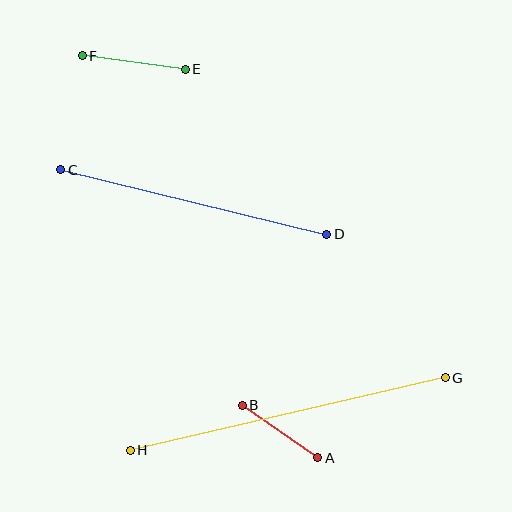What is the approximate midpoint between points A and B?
The midpoint is at approximately (280, 432) pixels.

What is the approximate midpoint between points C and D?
The midpoint is at approximately (194, 202) pixels.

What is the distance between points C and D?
The distance is approximately 274 pixels.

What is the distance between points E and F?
The distance is approximately 104 pixels.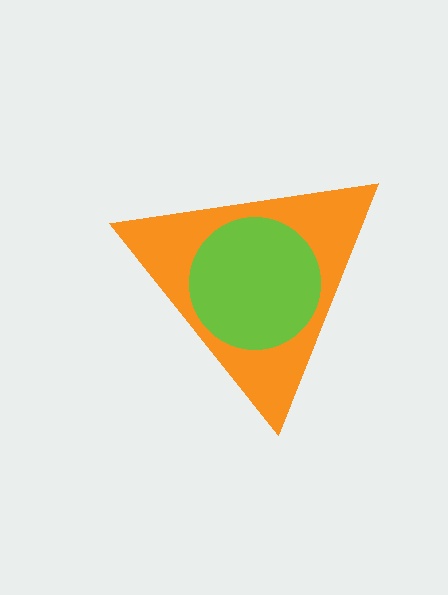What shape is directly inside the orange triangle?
The lime circle.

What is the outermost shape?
The orange triangle.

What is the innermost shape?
The lime circle.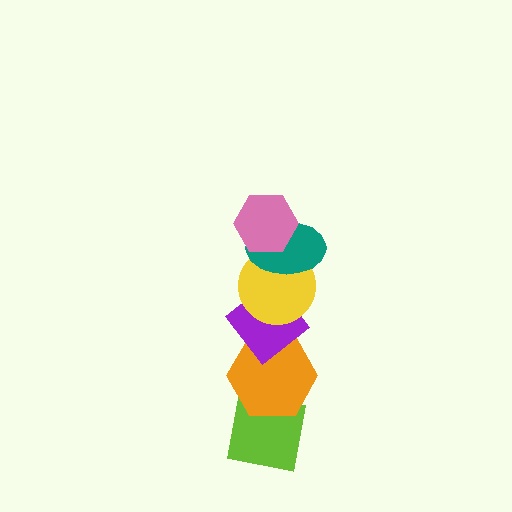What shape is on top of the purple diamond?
The yellow circle is on top of the purple diamond.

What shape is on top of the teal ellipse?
The pink hexagon is on top of the teal ellipse.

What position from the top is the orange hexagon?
The orange hexagon is 5th from the top.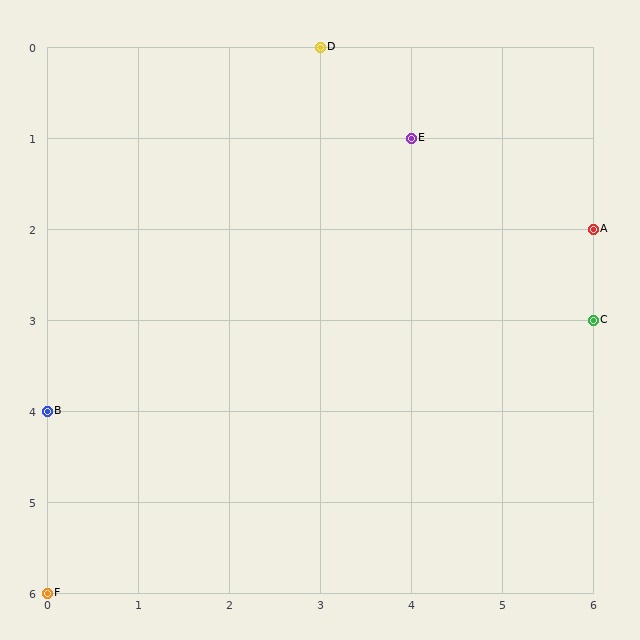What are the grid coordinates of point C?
Point C is at grid coordinates (6, 3).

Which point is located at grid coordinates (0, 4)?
Point B is at (0, 4).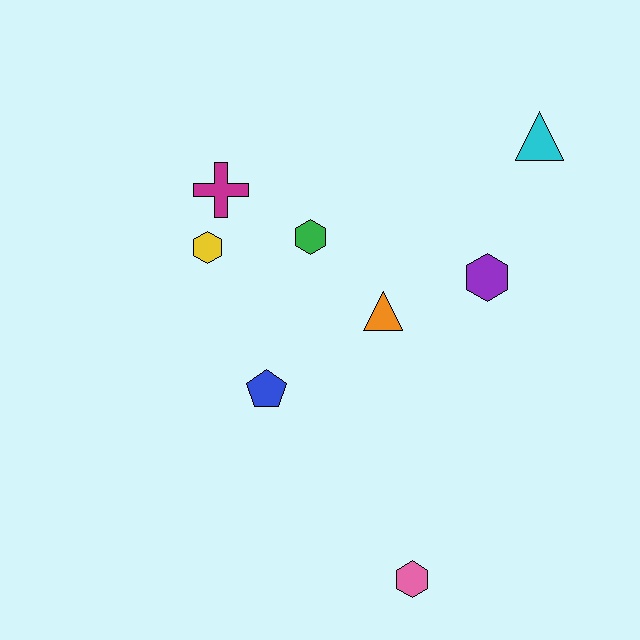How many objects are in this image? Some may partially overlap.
There are 8 objects.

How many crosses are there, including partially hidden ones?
There is 1 cross.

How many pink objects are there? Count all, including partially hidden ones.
There is 1 pink object.